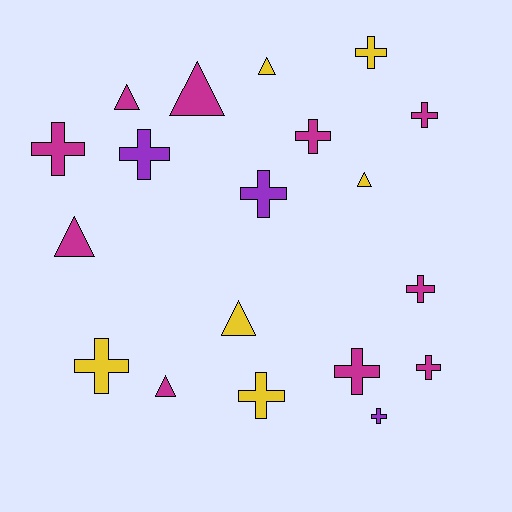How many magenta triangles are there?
There are 4 magenta triangles.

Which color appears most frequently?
Magenta, with 10 objects.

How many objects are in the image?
There are 19 objects.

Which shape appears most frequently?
Cross, with 12 objects.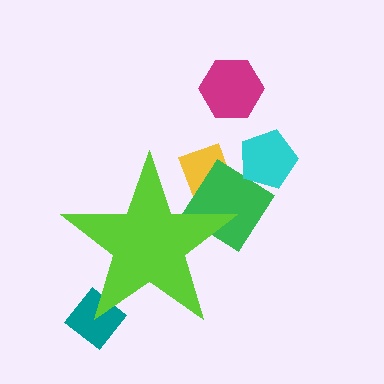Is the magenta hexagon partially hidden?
No, the magenta hexagon is fully visible.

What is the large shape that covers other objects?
A lime star.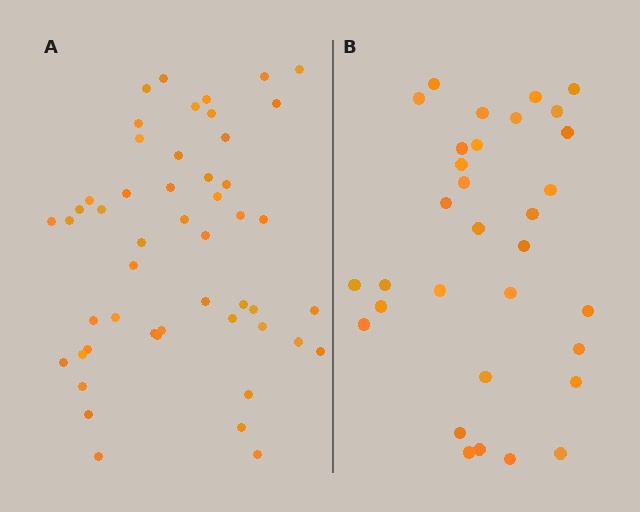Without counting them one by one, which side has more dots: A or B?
Region A (the left region) has more dots.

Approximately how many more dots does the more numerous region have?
Region A has approximately 20 more dots than region B.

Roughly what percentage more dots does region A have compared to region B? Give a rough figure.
About 55% more.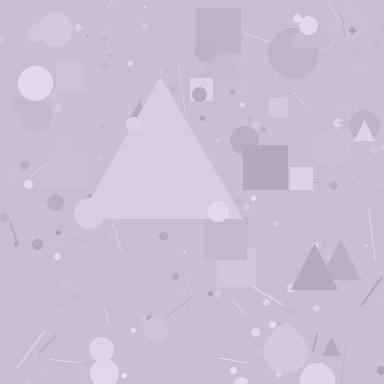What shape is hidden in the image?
A triangle is hidden in the image.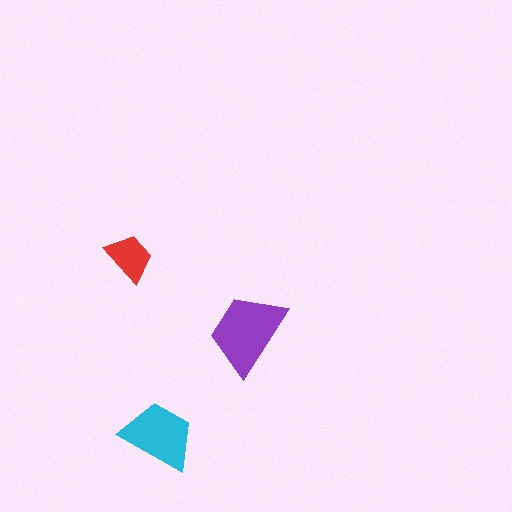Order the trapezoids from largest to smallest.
the purple one, the cyan one, the red one.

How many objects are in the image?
There are 3 objects in the image.